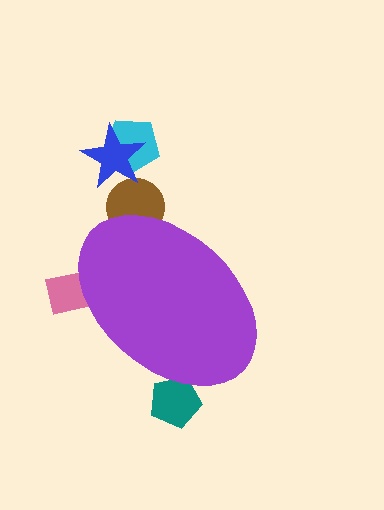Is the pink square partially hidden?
Yes, the pink square is partially hidden behind the purple ellipse.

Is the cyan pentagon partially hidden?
No, the cyan pentagon is fully visible.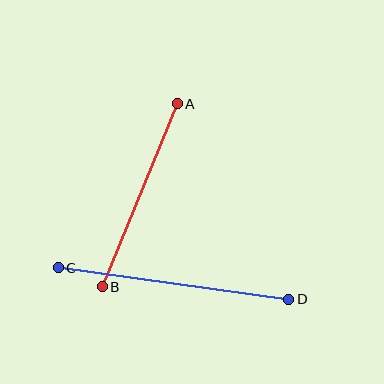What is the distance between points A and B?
The distance is approximately 198 pixels.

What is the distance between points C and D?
The distance is approximately 233 pixels.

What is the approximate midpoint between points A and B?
The midpoint is at approximately (140, 195) pixels.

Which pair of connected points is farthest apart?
Points C and D are farthest apart.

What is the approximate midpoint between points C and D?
The midpoint is at approximately (173, 284) pixels.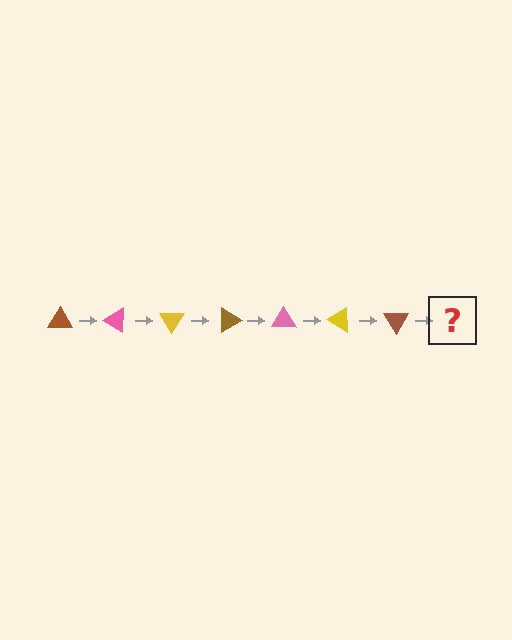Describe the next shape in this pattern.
It should be a pink triangle, rotated 210 degrees from the start.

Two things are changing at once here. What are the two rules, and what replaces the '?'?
The two rules are that it rotates 30 degrees each step and the color cycles through brown, pink, and yellow. The '?' should be a pink triangle, rotated 210 degrees from the start.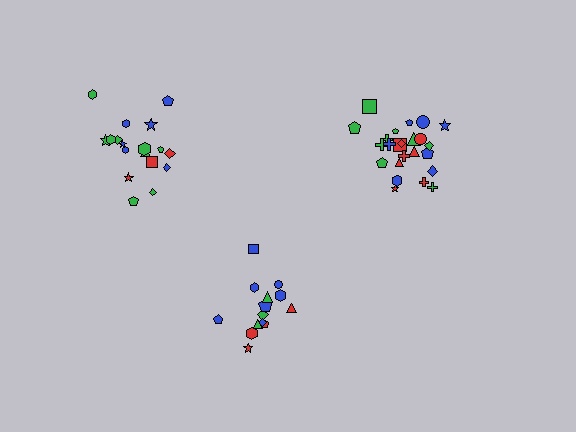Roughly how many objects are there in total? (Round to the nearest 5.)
Roughly 60 objects in total.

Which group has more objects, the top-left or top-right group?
The top-right group.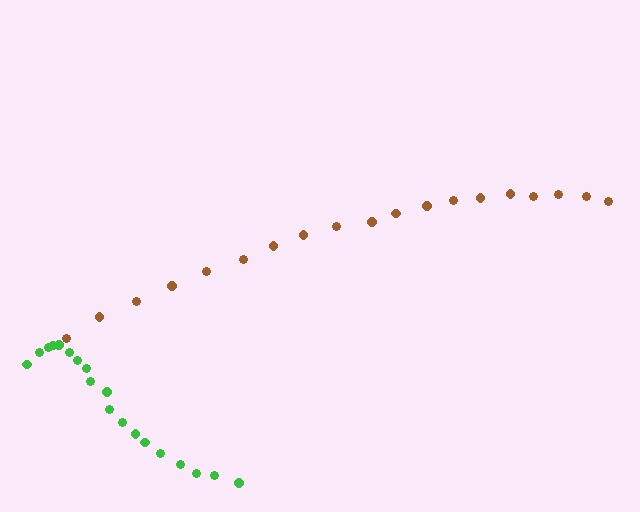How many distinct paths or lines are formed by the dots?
There are 2 distinct paths.